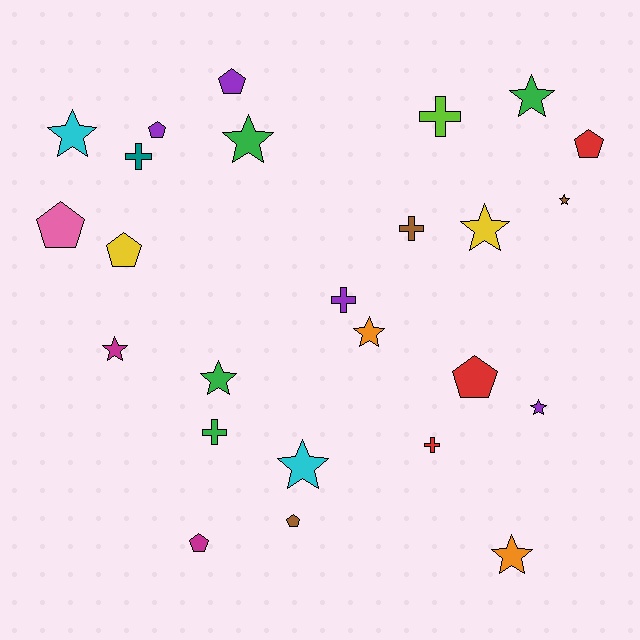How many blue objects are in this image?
There are no blue objects.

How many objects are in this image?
There are 25 objects.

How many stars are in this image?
There are 11 stars.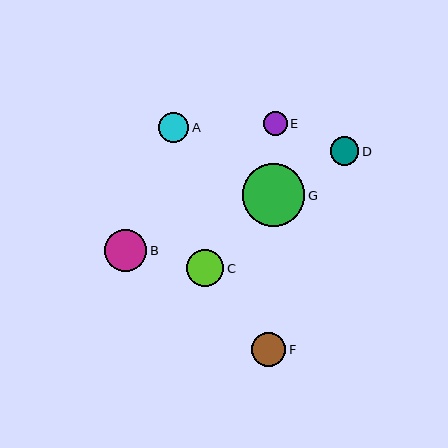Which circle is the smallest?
Circle E is the smallest with a size of approximately 24 pixels.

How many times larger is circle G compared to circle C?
Circle G is approximately 1.7 times the size of circle C.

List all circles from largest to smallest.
From largest to smallest: G, B, C, F, A, D, E.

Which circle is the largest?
Circle G is the largest with a size of approximately 63 pixels.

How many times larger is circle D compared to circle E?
Circle D is approximately 1.2 times the size of circle E.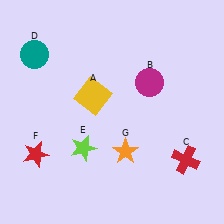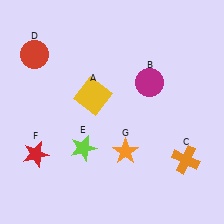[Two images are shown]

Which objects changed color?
C changed from red to orange. D changed from teal to red.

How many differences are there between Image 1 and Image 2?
There are 2 differences between the two images.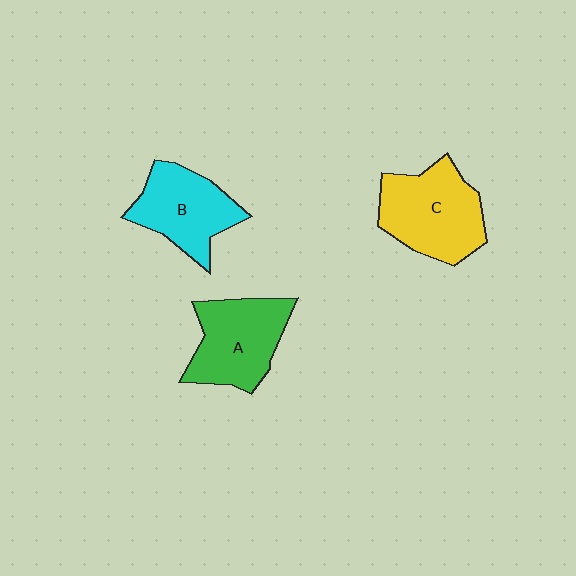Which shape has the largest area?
Shape C (yellow).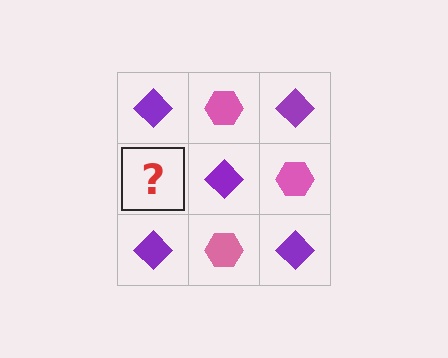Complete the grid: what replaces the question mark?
The question mark should be replaced with a pink hexagon.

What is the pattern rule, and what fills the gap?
The rule is that it alternates purple diamond and pink hexagon in a checkerboard pattern. The gap should be filled with a pink hexagon.